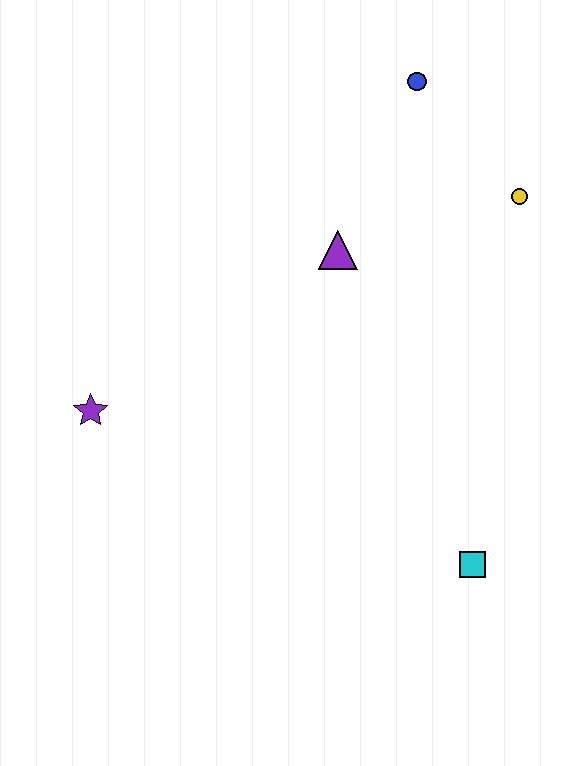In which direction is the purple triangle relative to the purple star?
The purple triangle is to the right of the purple star.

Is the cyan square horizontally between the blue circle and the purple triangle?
No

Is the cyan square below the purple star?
Yes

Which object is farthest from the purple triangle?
The cyan square is farthest from the purple triangle.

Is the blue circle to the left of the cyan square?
Yes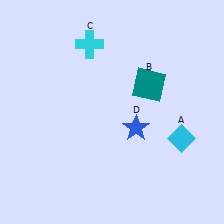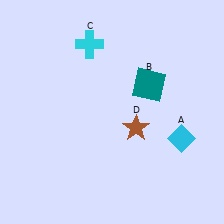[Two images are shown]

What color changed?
The star (D) changed from blue in Image 1 to brown in Image 2.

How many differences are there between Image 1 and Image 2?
There is 1 difference between the two images.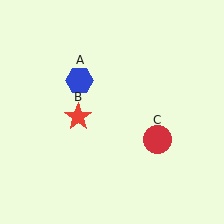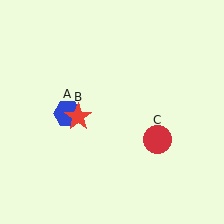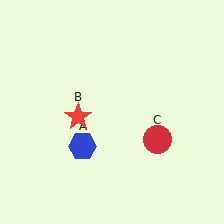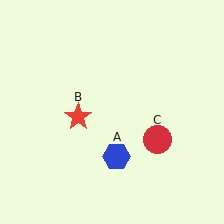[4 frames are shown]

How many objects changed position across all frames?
1 object changed position: blue hexagon (object A).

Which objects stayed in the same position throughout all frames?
Red star (object B) and red circle (object C) remained stationary.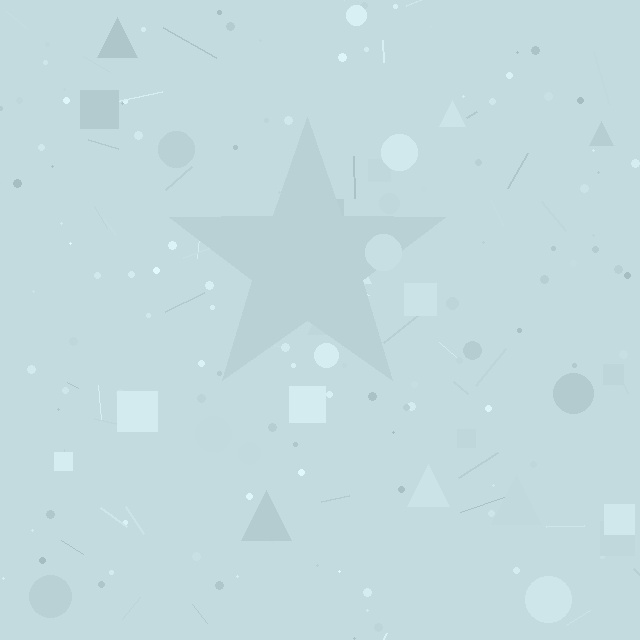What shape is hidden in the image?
A star is hidden in the image.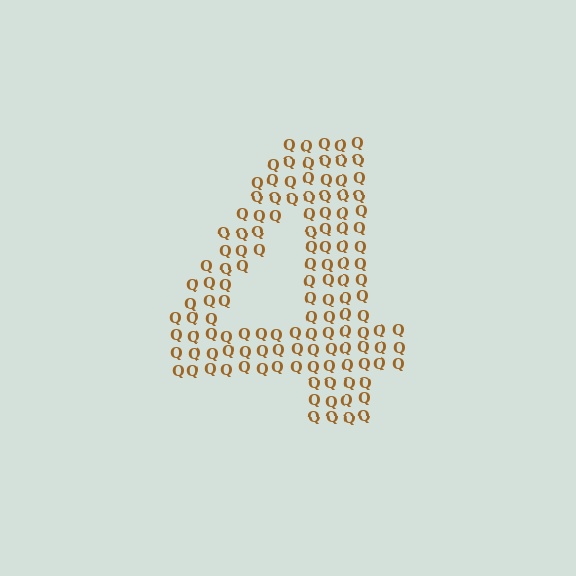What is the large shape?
The large shape is the digit 4.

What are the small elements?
The small elements are letter Q's.